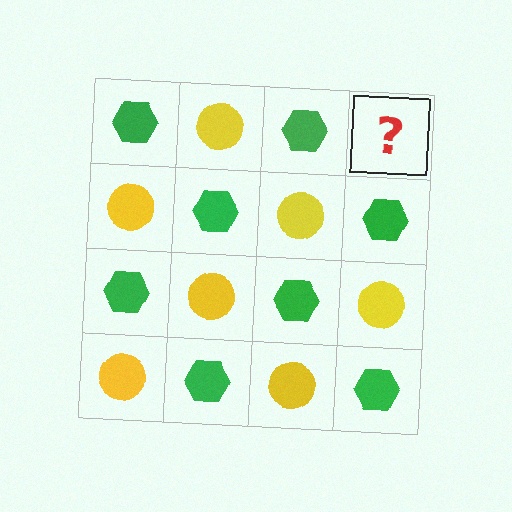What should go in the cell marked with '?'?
The missing cell should contain a yellow circle.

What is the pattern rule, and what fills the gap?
The rule is that it alternates green hexagon and yellow circle in a checkerboard pattern. The gap should be filled with a yellow circle.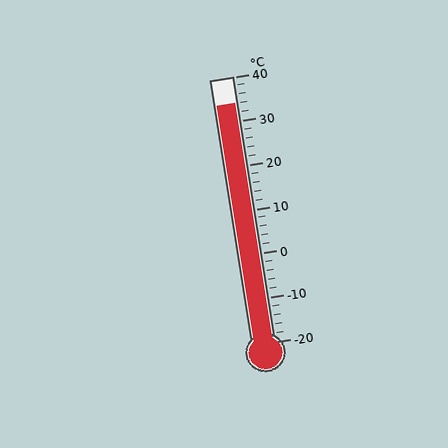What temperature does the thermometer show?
The thermometer shows approximately 34°C.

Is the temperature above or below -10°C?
The temperature is above -10°C.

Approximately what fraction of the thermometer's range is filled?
The thermometer is filled to approximately 90% of its range.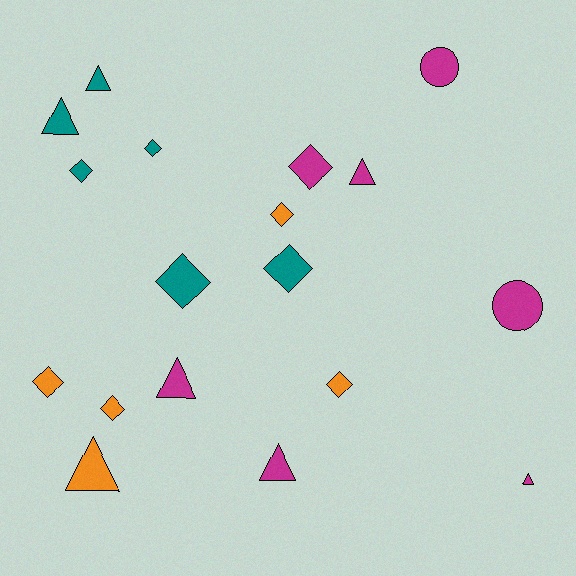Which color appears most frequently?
Magenta, with 7 objects.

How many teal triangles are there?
There are 2 teal triangles.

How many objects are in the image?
There are 18 objects.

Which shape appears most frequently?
Diamond, with 9 objects.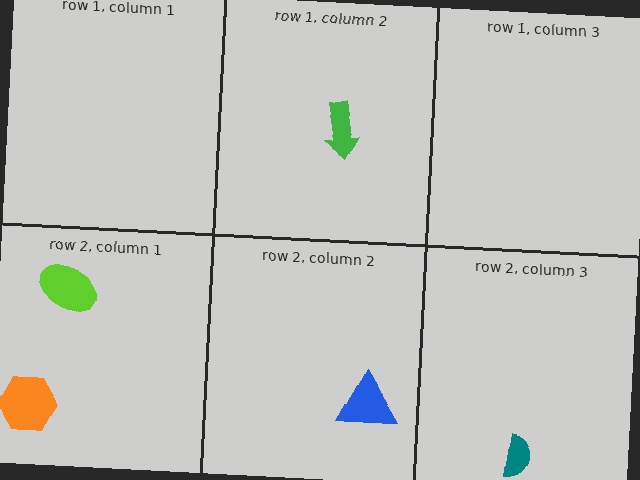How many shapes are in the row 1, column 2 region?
1.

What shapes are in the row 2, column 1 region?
The orange hexagon, the lime ellipse.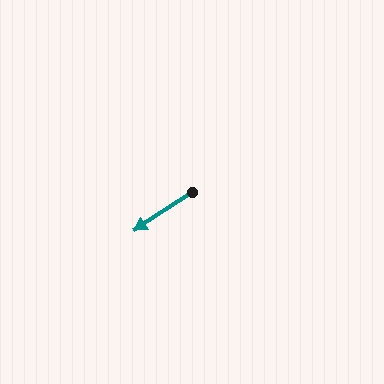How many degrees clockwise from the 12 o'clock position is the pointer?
Approximately 237 degrees.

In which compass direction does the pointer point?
Southwest.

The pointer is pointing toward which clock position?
Roughly 8 o'clock.